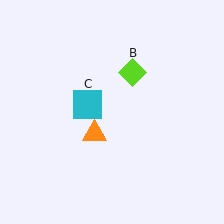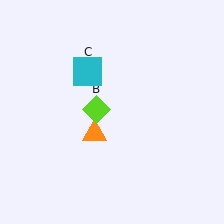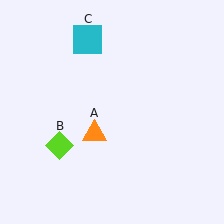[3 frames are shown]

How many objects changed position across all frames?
2 objects changed position: lime diamond (object B), cyan square (object C).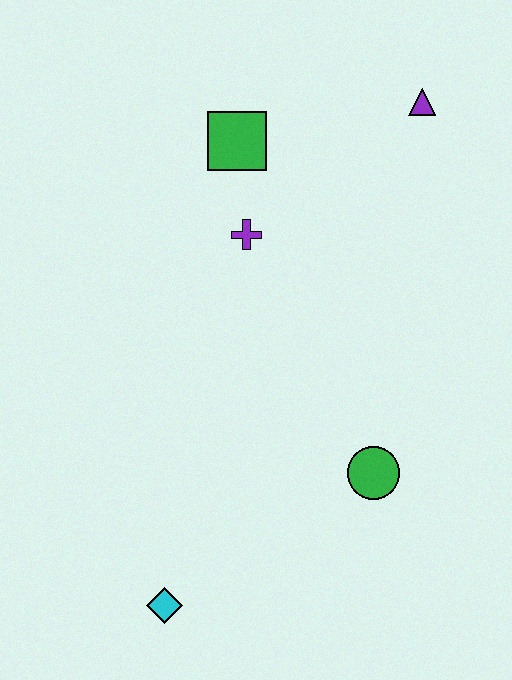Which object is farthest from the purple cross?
The cyan diamond is farthest from the purple cross.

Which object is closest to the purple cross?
The green square is closest to the purple cross.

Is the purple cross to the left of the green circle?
Yes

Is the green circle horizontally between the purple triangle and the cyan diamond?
Yes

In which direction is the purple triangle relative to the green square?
The purple triangle is to the right of the green square.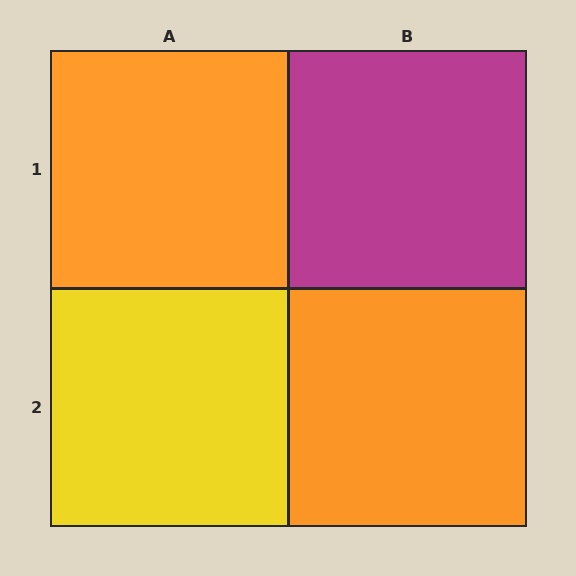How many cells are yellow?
1 cell is yellow.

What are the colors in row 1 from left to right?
Orange, magenta.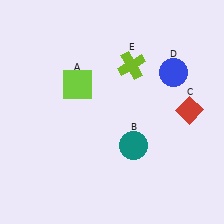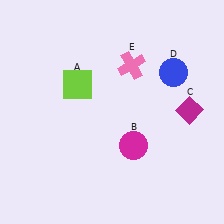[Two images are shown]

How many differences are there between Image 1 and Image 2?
There are 3 differences between the two images.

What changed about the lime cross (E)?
In Image 1, E is lime. In Image 2, it changed to pink.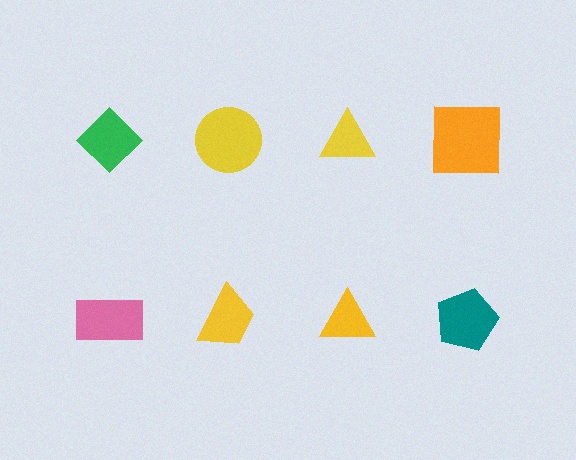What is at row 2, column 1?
A pink rectangle.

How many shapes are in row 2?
4 shapes.